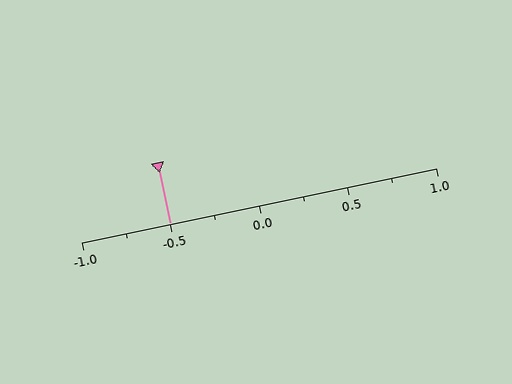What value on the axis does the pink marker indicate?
The marker indicates approximately -0.5.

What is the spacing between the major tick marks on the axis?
The major ticks are spaced 0.5 apart.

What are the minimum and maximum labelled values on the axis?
The axis runs from -1.0 to 1.0.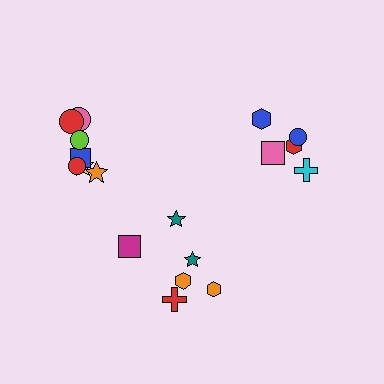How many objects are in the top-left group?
There are 7 objects.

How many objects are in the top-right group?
There are 5 objects.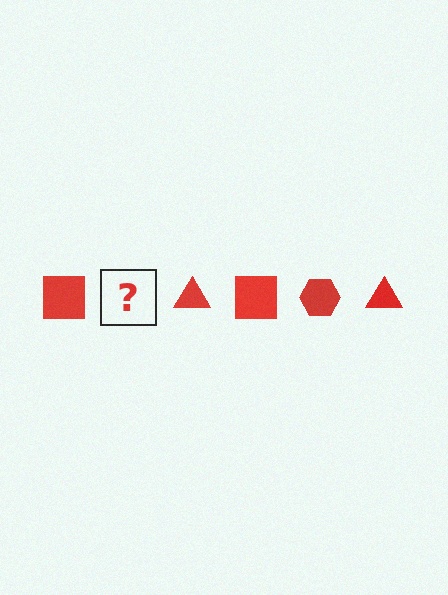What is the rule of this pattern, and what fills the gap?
The rule is that the pattern cycles through square, hexagon, triangle shapes in red. The gap should be filled with a red hexagon.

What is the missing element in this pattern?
The missing element is a red hexagon.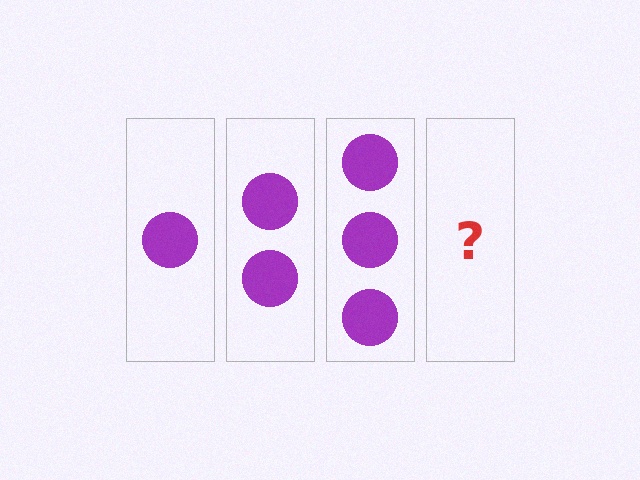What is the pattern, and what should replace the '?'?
The pattern is that each step adds one more circle. The '?' should be 4 circles.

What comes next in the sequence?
The next element should be 4 circles.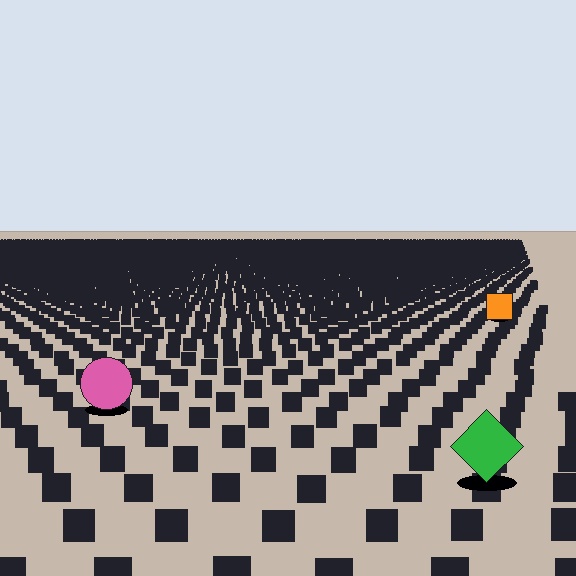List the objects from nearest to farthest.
From nearest to farthest: the green diamond, the pink circle, the orange square.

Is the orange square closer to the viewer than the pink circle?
No. The pink circle is closer — you can tell from the texture gradient: the ground texture is coarser near it.